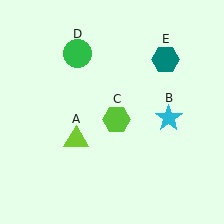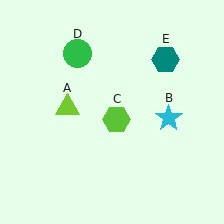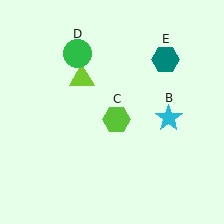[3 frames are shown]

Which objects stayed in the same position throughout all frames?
Cyan star (object B) and lime hexagon (object C) and green circle (object D) and teal hexagon (object E) remained stationary.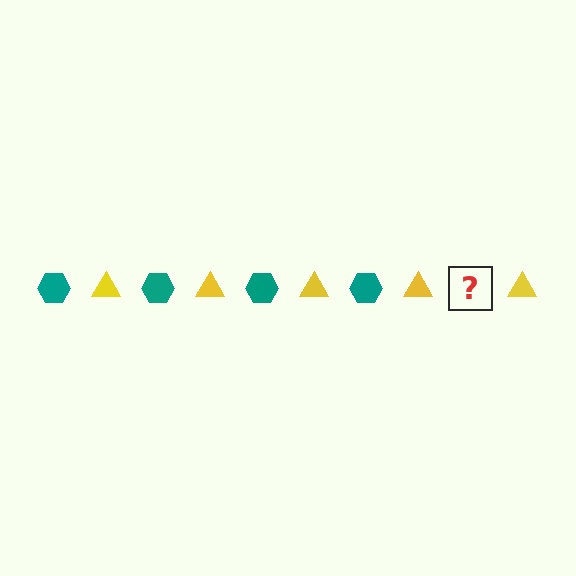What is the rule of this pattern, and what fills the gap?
The rule is that the pattern alternates between teal hexagon and yellow triangle. The gap should be filled with a teal hexagon.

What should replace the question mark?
The question mark should be replaced with a teal hexagon.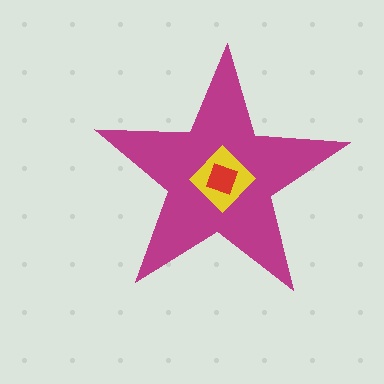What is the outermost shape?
The magenta star.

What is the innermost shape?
The red square.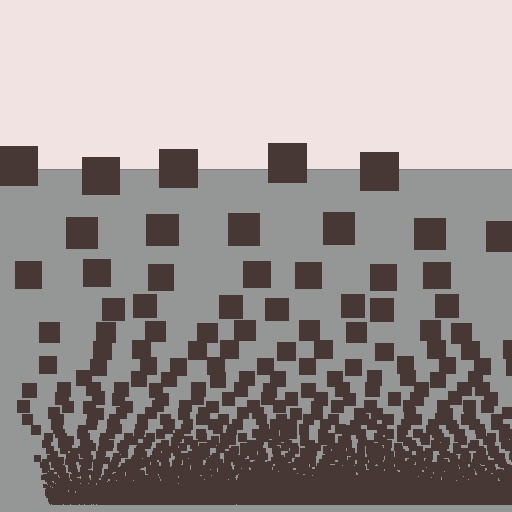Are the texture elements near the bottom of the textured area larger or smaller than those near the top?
Smaller. The gradient is inverted — elements near the bottom are smaller and denser.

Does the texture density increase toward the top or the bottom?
Density increases toward the bottom.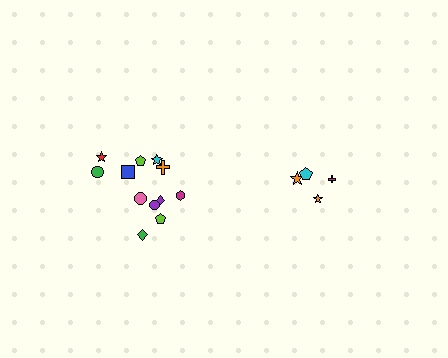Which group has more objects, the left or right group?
The left group.